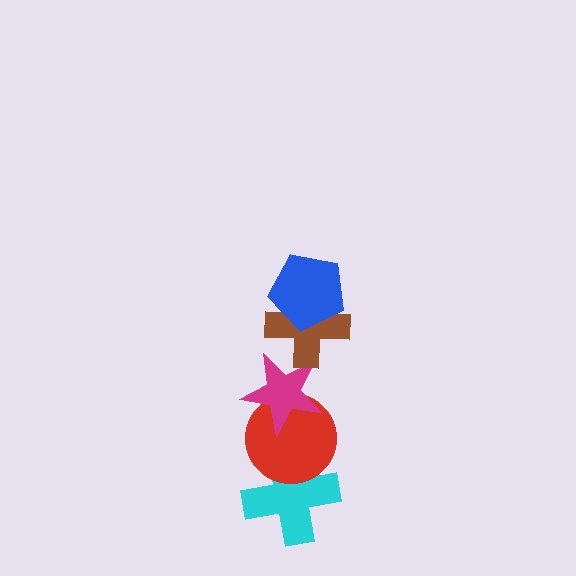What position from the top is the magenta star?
The magenta star is 3rd from the top.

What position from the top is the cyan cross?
The cyan cross is 5th from the top.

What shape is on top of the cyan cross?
The red circle is on top of the cyan cross.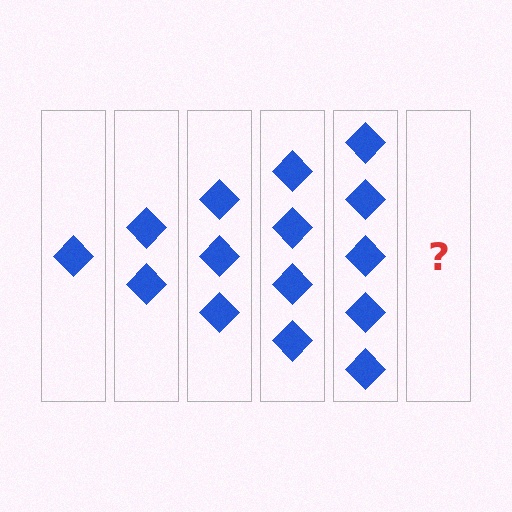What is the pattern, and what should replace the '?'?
The pattern is that each step adds one more diamond. The '?' should be 6 diamonds.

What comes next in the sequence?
The next element should be 6 diamonds.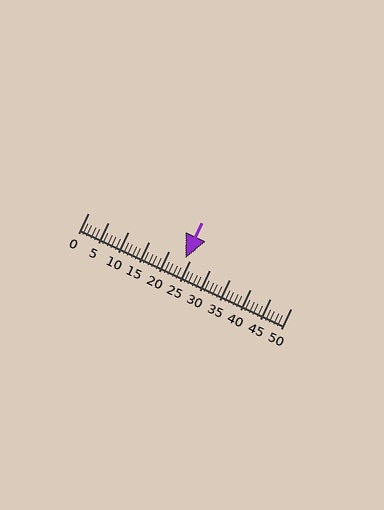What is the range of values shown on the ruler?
The ruler shows values from 0 to 50.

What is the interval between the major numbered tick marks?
The major tick marks are spaced 5 units apart.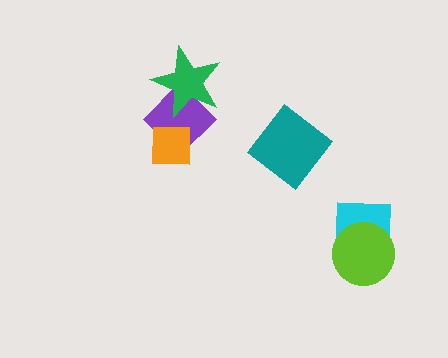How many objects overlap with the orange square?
1 object overlaps with the orange square.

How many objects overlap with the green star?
1 object overlaps with the green star.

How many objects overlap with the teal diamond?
0 objects overlap with the teal diamond.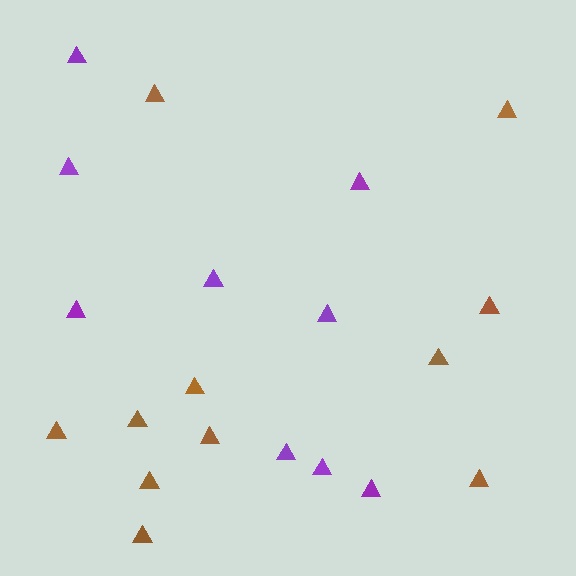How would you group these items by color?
There are 2 groups: one group of purple triangles (9) and one group of brown triangles (11).